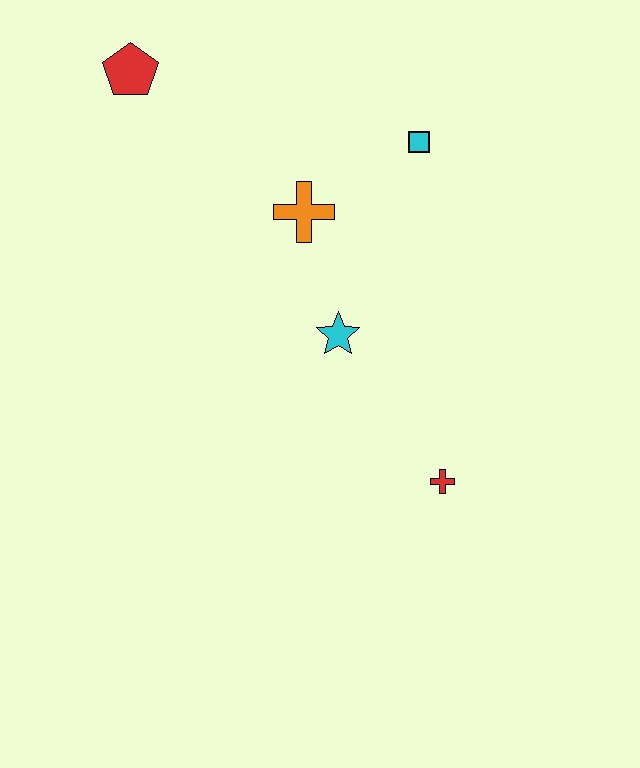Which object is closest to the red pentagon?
The orange cross is closest to the red pentagon.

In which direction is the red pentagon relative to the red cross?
The red pentagon is above the red cross.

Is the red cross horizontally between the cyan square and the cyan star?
No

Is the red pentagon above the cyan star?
Yes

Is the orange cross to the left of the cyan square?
Yes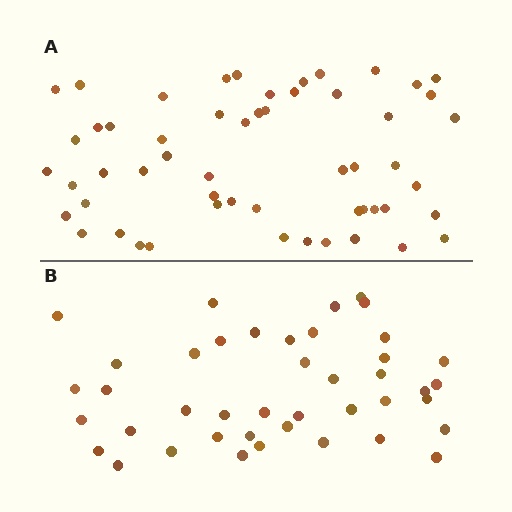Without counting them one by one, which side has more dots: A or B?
Region A (the top region) has more dots.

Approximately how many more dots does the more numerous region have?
Region A has approximately 15 more dots than region B.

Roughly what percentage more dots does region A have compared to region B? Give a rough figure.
About 30% more.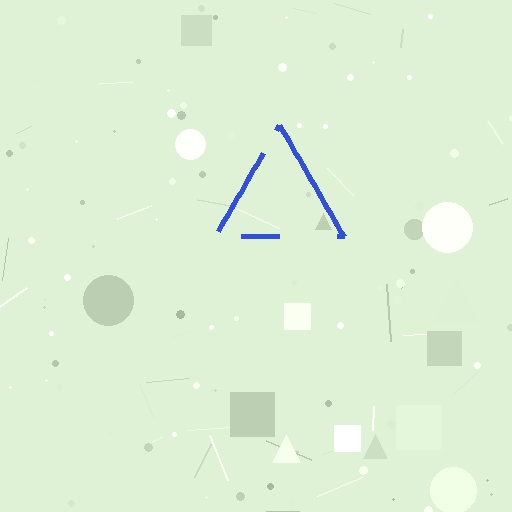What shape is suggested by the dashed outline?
The dashed outline suggests a triangle.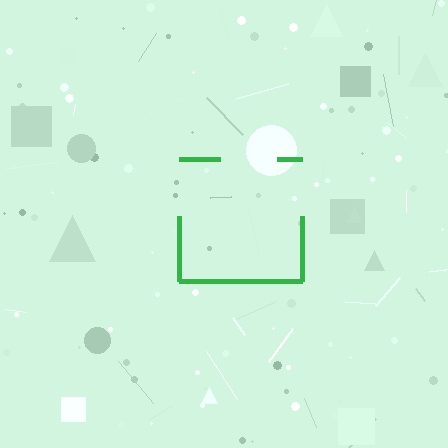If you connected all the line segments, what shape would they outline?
They would outline a square.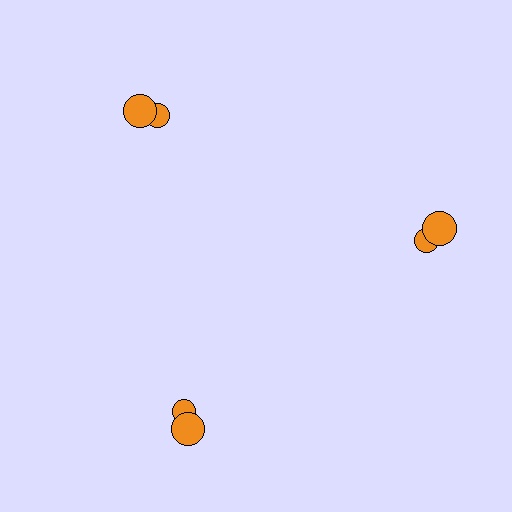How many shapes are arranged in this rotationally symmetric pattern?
There are 6 shapes, arranged in 3 groups of 2.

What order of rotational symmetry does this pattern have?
This pattern has 3-fold rotational symmetry.